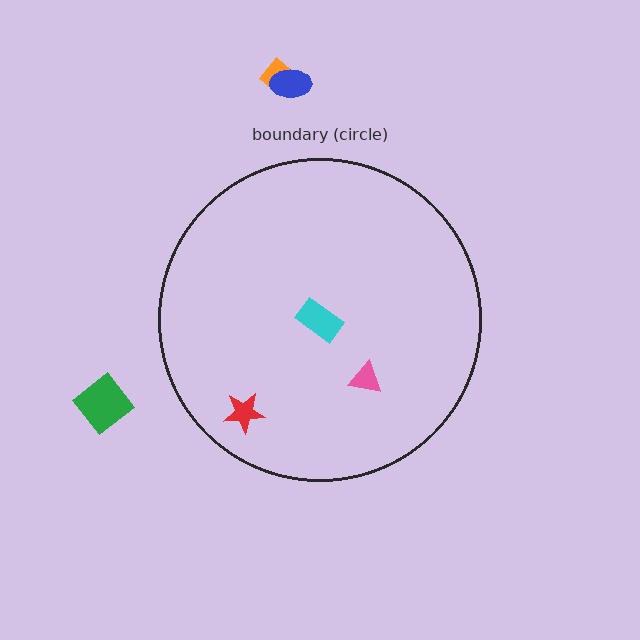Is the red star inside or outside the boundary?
Inside.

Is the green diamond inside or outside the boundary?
Outside.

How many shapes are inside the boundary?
3 inside, 3 outside.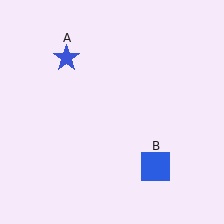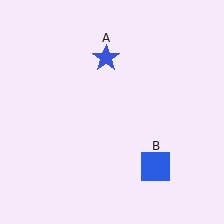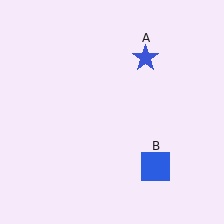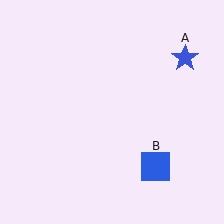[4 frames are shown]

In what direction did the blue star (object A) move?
The blue star (object A) moved right.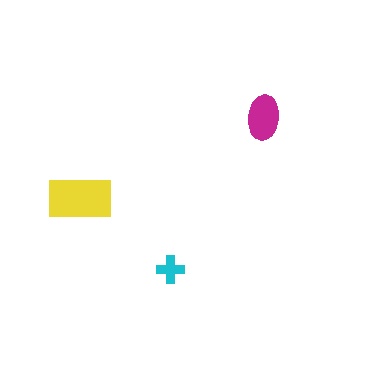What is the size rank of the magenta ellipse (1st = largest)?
2nd.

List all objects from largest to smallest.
The yellow rectangle, the magenta ellipse, the cyan cross.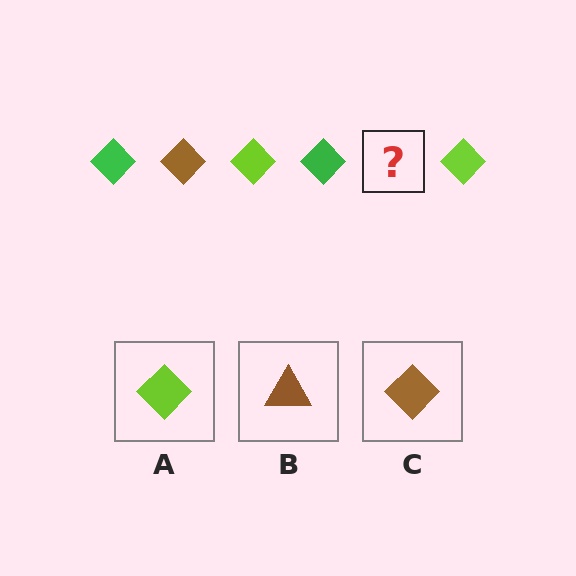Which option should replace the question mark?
Option C.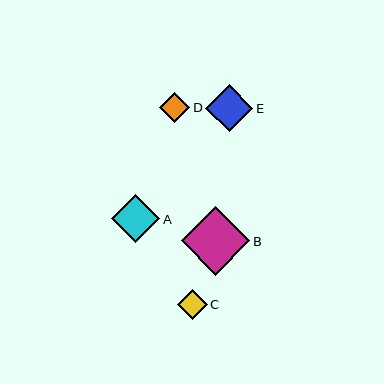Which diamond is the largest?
Diamond B is the largest with a size of approximately 69 pixels.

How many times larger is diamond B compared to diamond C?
Diamond B is approximately 2.3 times the size of diamond C.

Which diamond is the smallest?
Diamond C is the smallest with a size of approximately 29 pixels.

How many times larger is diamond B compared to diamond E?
Diamond B is approximately 1.5 times the size of diamond E.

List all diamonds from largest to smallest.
From largest to smallest: B, A, E, D, C.